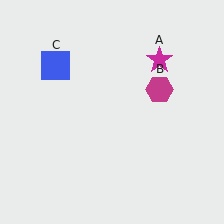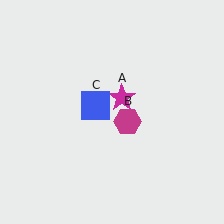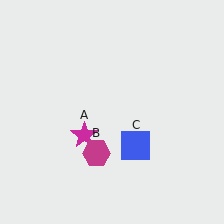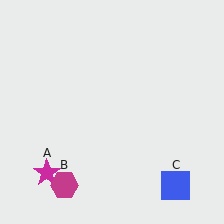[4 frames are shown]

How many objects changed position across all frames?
3 objects changed position: magenta star (object A), magenta hexagon (object B), blue square (object C).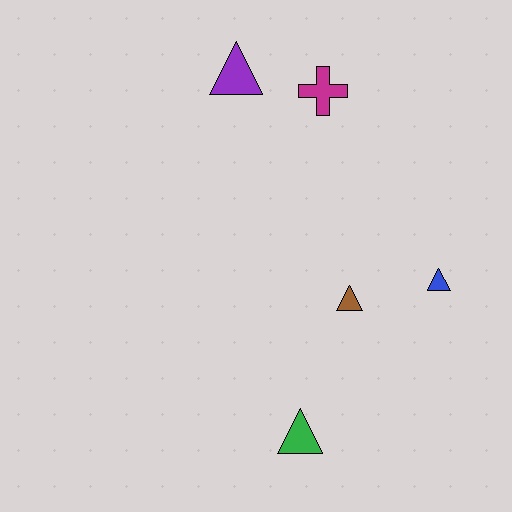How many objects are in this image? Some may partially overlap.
There are 5 objects.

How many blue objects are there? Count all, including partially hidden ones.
There is 1 blue object.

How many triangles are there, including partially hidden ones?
There are 4 triangles.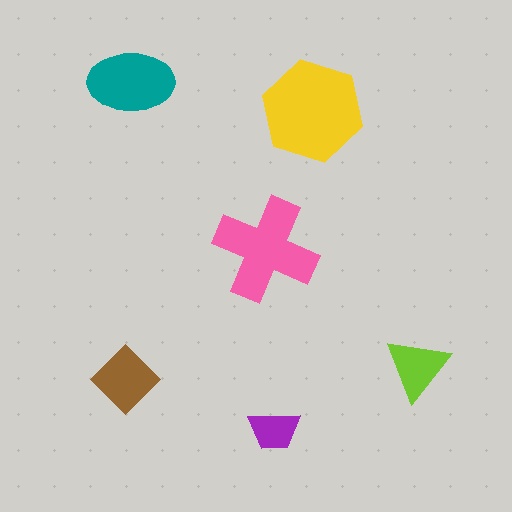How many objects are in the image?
There are 6 objects in the image.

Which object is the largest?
The yellow hexagon.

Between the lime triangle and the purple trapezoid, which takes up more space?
The lime triangle.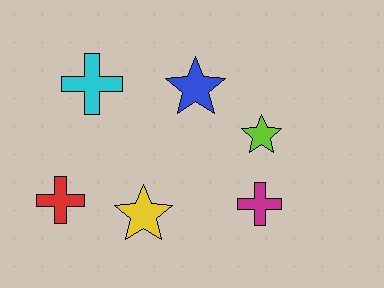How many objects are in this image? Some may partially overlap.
There are 6 objects.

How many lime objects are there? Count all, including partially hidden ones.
There is 1 lime object.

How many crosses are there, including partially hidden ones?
There are 3 crosses.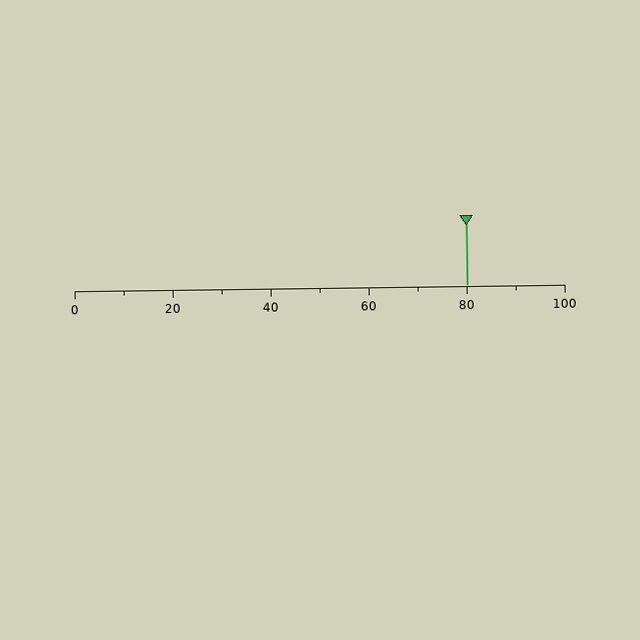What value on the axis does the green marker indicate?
The marker indicates approximately 80.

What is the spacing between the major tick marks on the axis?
The major ticks are spaced 20 apart.